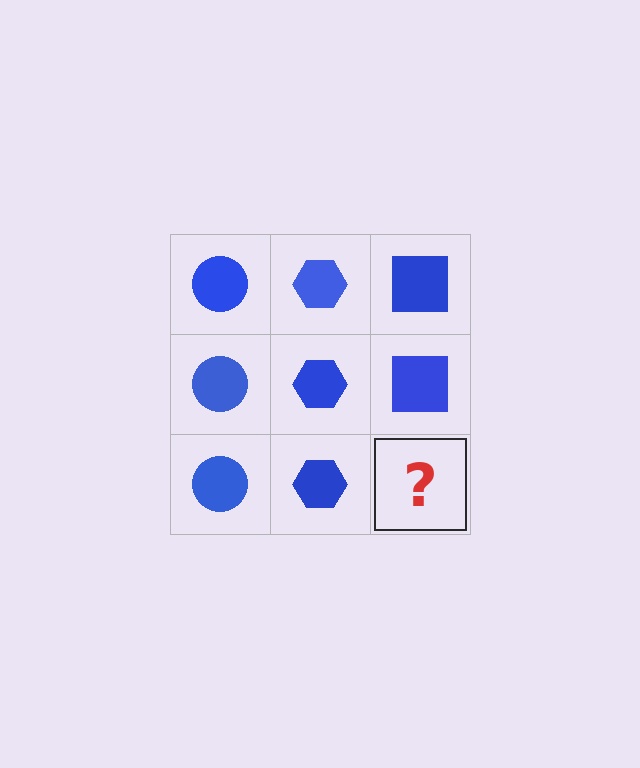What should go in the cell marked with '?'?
The missing cell should contain a blue square.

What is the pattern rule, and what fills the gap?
The rule is that each column has a consistent shape. The gap should be filled with a blue square.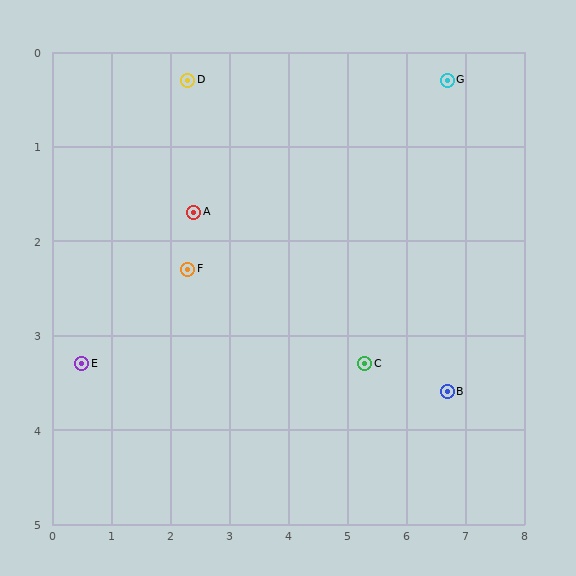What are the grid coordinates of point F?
Point F is at approximately (2.3, 2.3).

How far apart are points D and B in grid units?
Points D and B are about 5.5 grid units apart.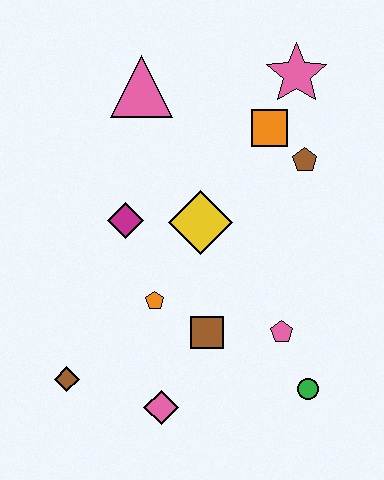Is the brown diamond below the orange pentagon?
Yes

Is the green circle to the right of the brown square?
Yes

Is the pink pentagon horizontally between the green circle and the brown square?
Yes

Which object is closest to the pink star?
The orange square is closest to the pink star.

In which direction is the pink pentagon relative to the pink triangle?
The pink pentagon is below the pink triangle.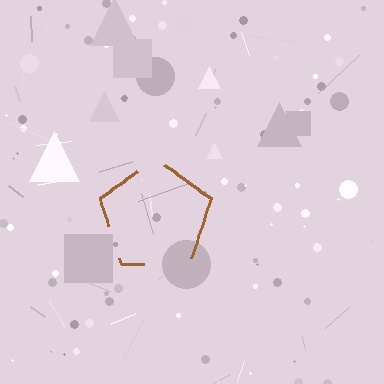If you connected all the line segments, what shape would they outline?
They would outline a pentagon.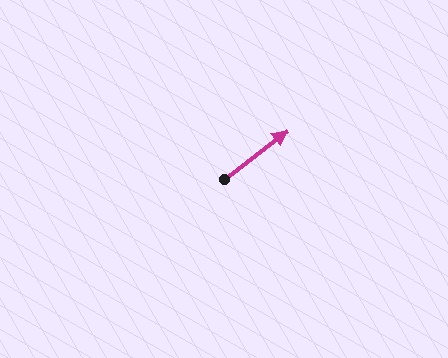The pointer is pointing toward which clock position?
Roughly 2 o'clock.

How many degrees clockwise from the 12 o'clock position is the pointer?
Approximately 53 degrees.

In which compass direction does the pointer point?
Northeast.